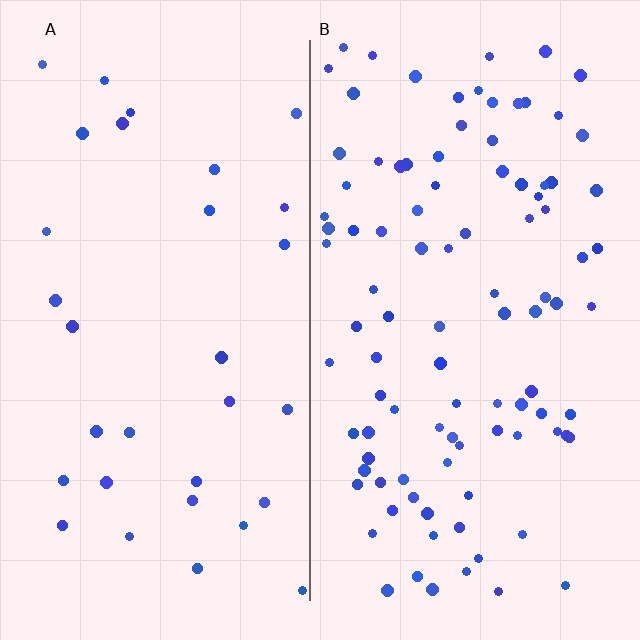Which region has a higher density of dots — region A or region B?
B (the right).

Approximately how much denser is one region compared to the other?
Approximately 3.1× — region B over region A.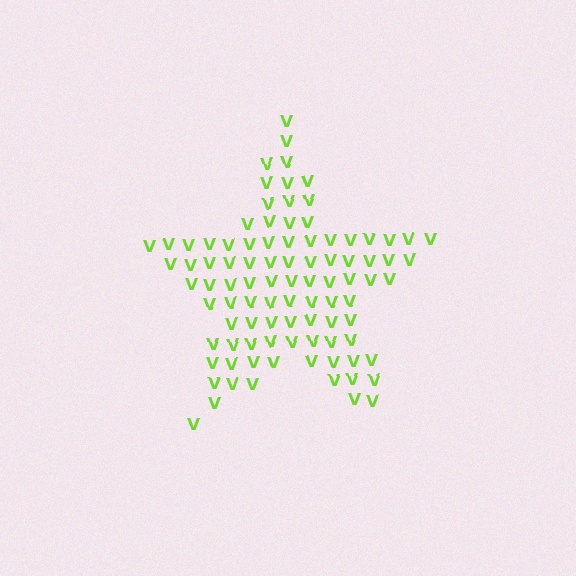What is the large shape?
The large shape is a star.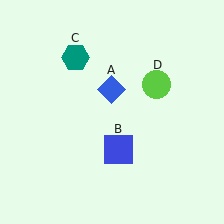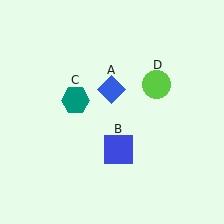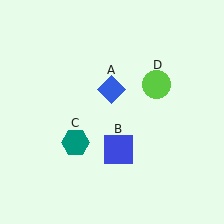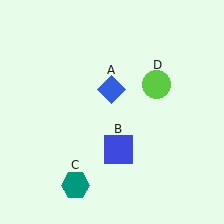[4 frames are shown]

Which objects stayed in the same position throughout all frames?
Blue diamond (object A) and blue square (object B) and lime circle (object D) remained stationary.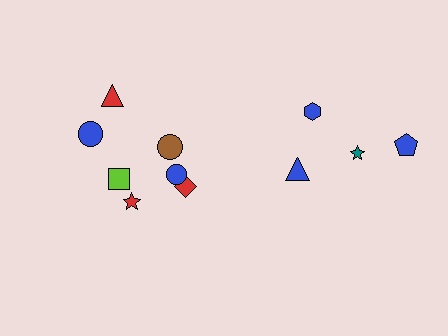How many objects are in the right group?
There are 4 objects.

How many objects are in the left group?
There are 7 objects.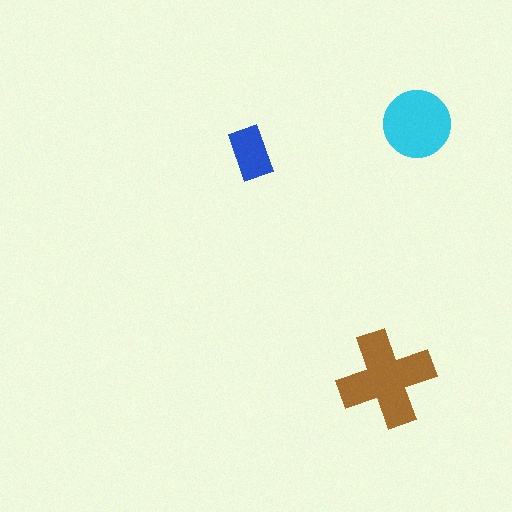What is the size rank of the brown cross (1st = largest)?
1st.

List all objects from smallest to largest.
The blue rectangle, the cyan circle, the brown cross.